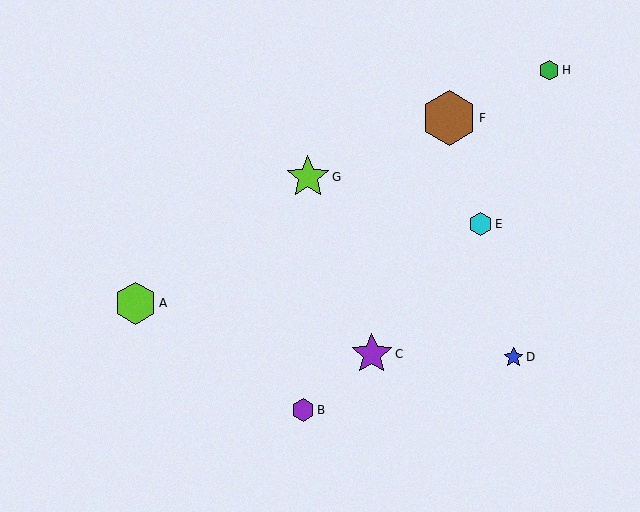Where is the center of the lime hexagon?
The center of the lime hexagon is at (135, 303).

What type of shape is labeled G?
Shape G is a lime star.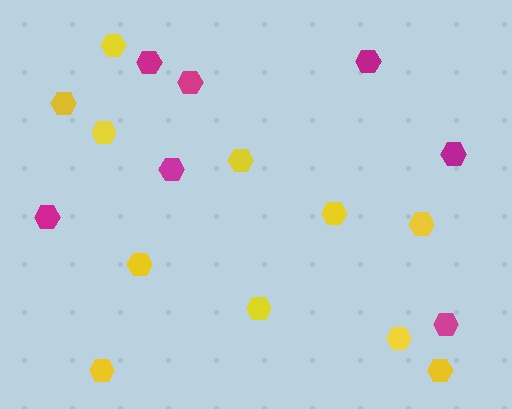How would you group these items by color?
There are 2 groups: one group of magenta hexagons (7) and one group of yellow hexagons (11).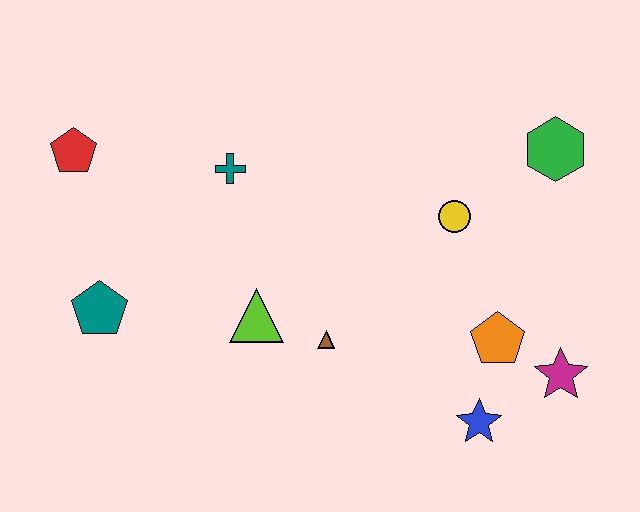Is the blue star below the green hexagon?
Yes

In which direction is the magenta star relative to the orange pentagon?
The magenta star is to the right of the orange pentagon.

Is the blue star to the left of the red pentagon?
No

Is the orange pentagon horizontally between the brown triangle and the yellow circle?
No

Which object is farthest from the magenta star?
The red pentagon is farthest from the magenta star.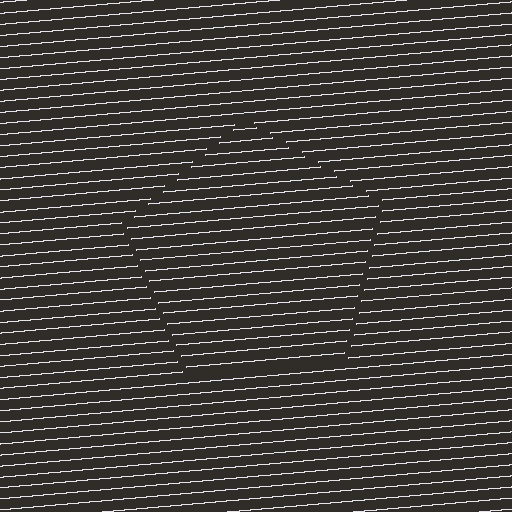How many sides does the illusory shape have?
5 sides — the line-ends trace a pentagon.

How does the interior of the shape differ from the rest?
The interior of the shape contains the same grating, shifted by half a period — the contour is defined by the phase discontinuity where line-ends from the inner and outer gratings abut.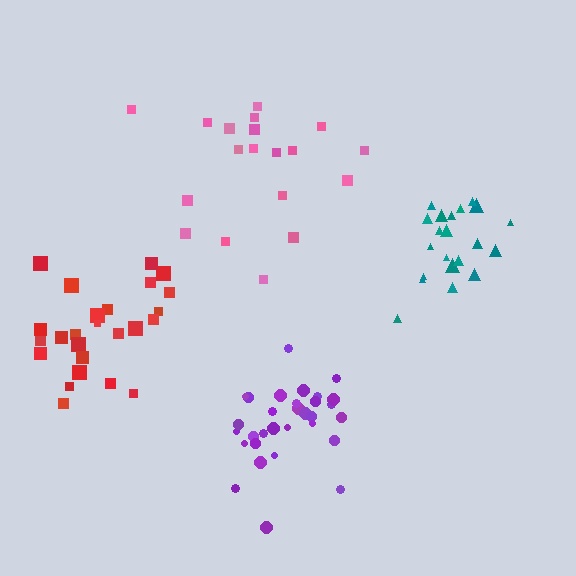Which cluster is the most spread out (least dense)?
Pink.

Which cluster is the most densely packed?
Purple.